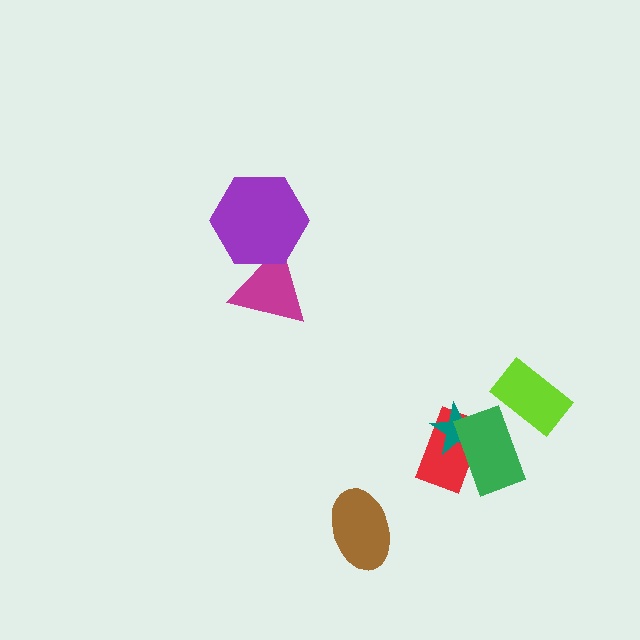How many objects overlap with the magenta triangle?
1 object overlaps with the magenta triangle.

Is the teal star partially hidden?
Yes, it is partially covered by another shape.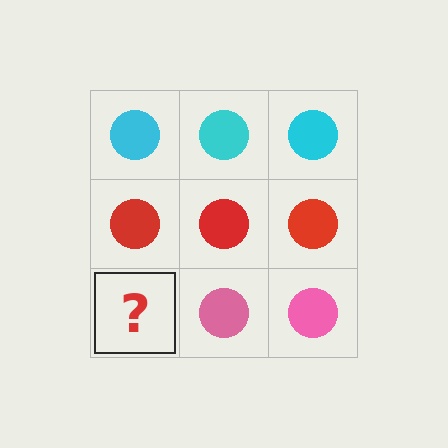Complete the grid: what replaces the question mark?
The question mark should be replaced with a pink circle.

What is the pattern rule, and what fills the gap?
The rule is that each row has a consistent color. The gap should be filled with a pink circle.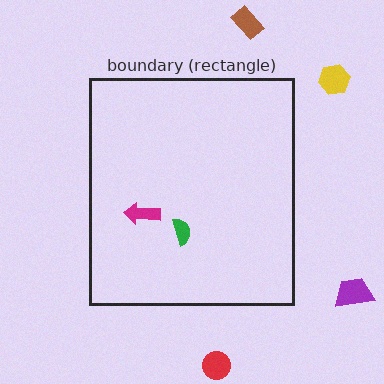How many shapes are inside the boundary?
2 inside, 4 outside.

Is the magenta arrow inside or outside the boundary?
Inside.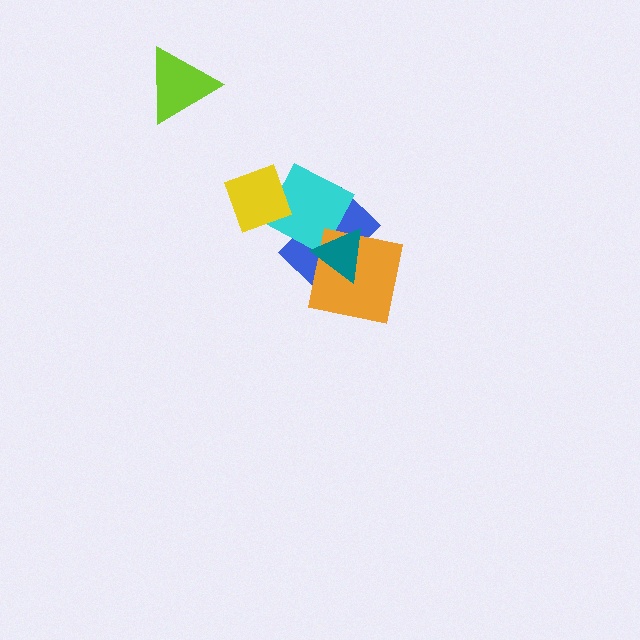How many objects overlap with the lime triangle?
0 objects overlap with the lime triangle.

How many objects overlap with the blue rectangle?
3 objects overlap with the blue rectangle.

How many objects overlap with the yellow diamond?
1 object overlaps with the yellow diamond.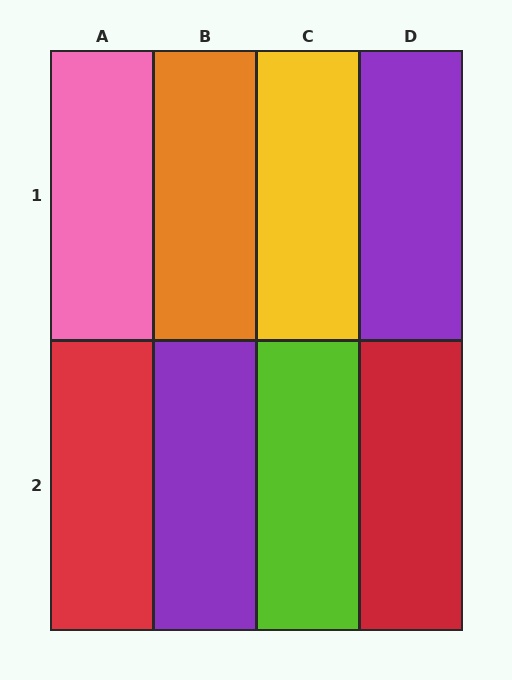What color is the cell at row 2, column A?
Red.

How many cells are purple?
2 cells are purple.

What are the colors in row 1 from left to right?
Pink, orange, yellow, purple.